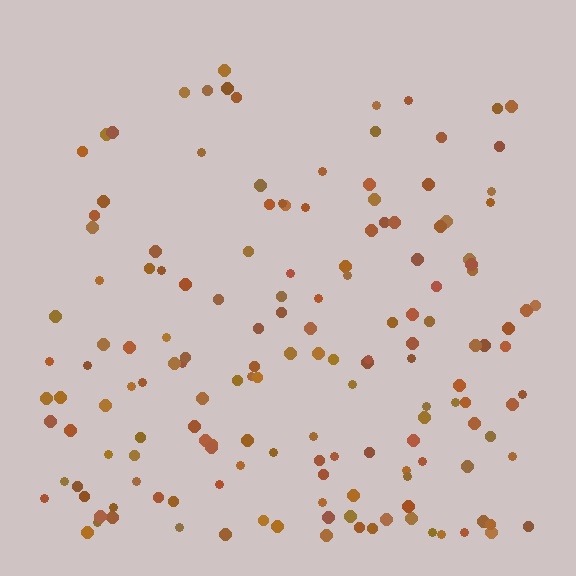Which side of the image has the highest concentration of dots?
The bottom.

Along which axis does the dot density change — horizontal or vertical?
Vertical.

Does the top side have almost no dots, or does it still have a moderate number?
Still a moderate number, just noticeably fewer than the bottom.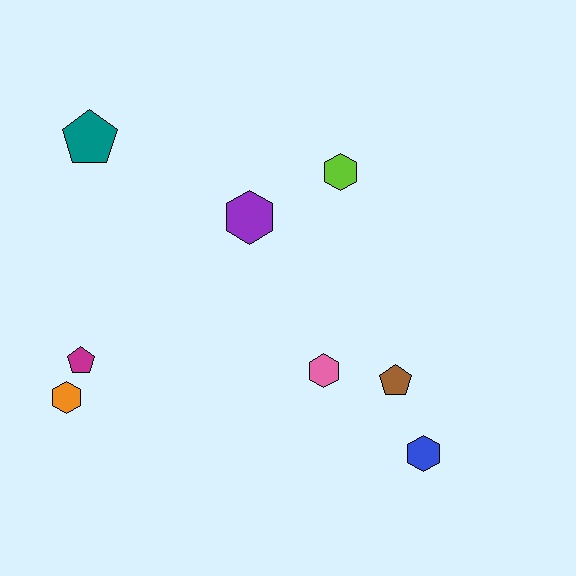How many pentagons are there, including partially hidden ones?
There are 3 pentagons.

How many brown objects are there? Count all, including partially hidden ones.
There is 1 brown object.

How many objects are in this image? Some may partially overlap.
There are 8 objects.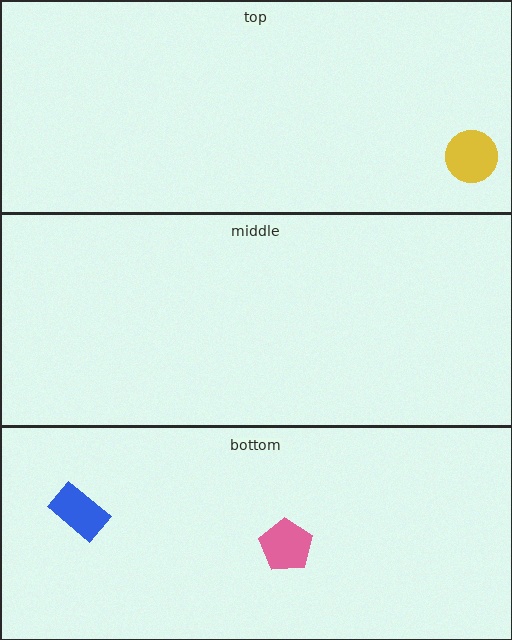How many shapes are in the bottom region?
2.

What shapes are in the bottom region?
The pink pentagon, the blue rectangle.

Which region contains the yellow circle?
The top region.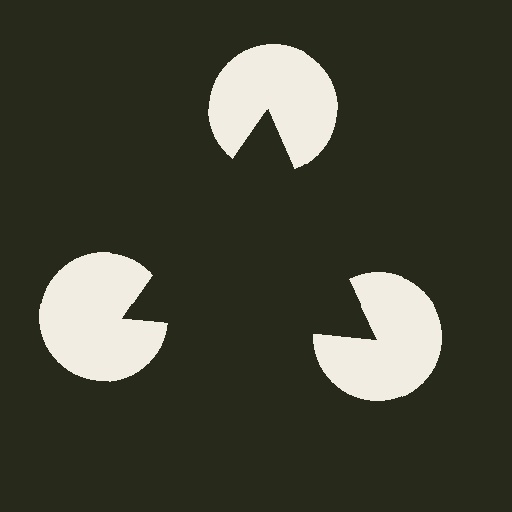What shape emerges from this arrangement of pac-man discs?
An illusory triangle — its edges are inferred from the aligned wedge cuts in the pac-man discs, not physically drawn.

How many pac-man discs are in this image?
There are 3 — one at each vertex of the illusory triangle.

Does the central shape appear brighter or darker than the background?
It typically appears slightly darker than the background, even though no actual brightness change is drawn.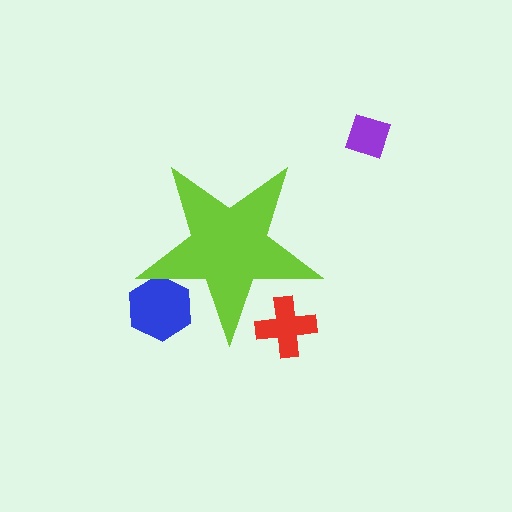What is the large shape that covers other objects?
A lime star.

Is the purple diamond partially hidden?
No, the purple diamond is fully visible.